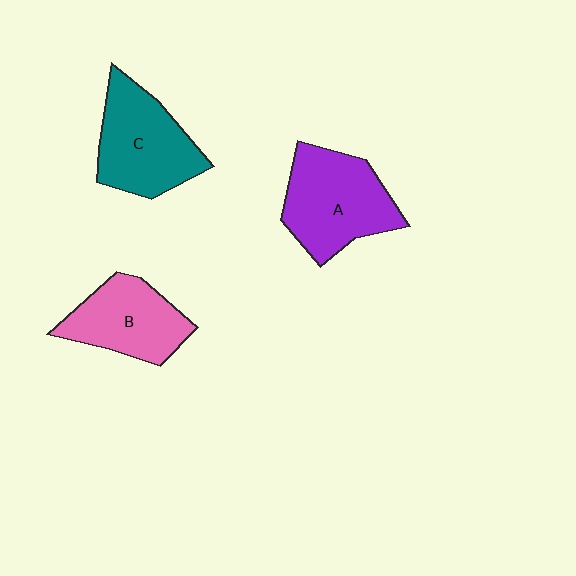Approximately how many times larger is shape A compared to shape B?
Approximately 1.2 times.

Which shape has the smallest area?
Shape B (pink).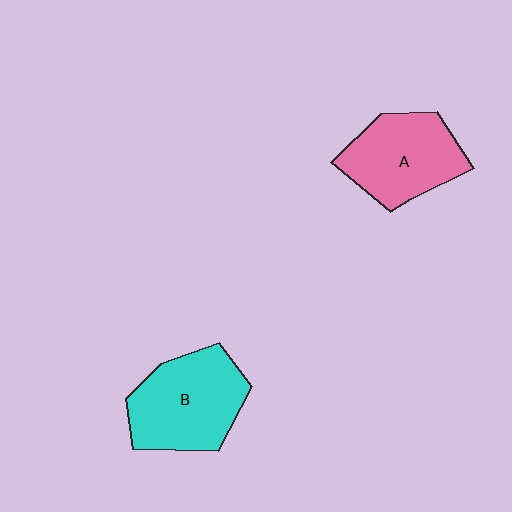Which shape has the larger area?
Shape B (cyan).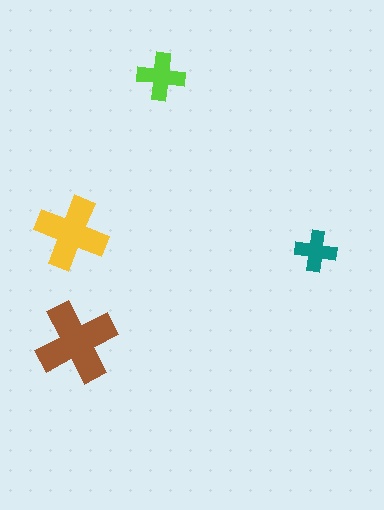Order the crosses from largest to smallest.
the brown one, the yellow one, the lime one, the teal one.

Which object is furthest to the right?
The teal cross is rightmost.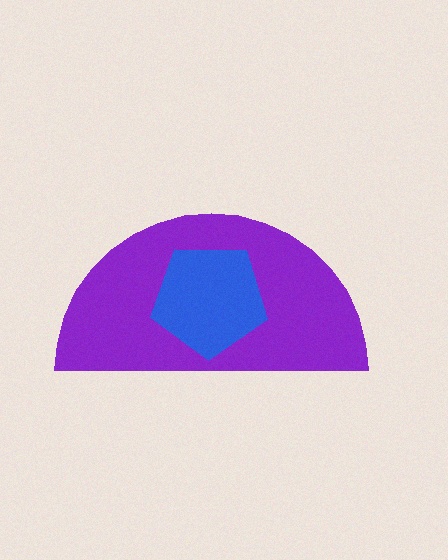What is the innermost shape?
The blue pentagon.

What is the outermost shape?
The purple semicircle.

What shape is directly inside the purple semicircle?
The blue pentagon.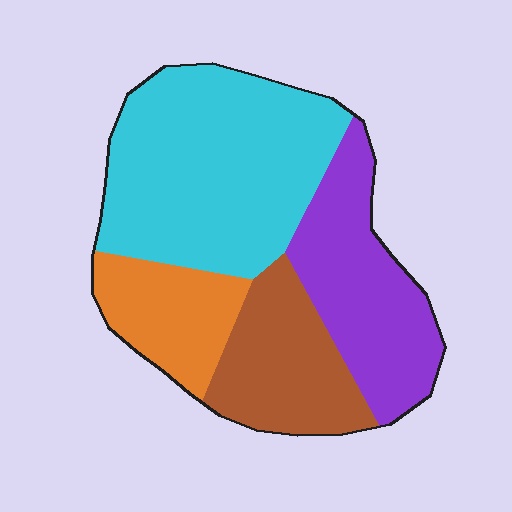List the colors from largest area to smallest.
From largest to smallest: cyan, purple, brown, orange.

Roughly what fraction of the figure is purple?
Purple covers around 25% of the figure.